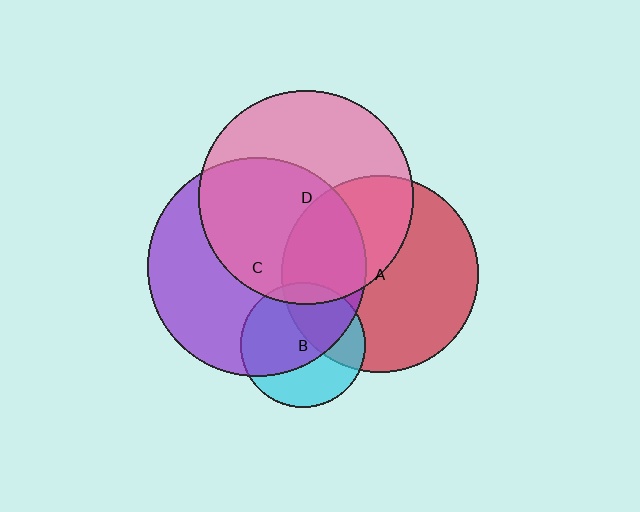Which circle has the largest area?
Circle C (purple).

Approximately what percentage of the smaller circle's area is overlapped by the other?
Approximately 35%.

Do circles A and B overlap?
Yes.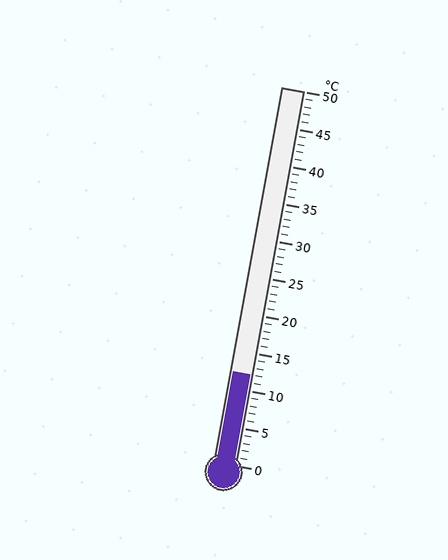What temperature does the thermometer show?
The thermometer shows approximately 12°C.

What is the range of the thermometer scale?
The thermometer scale ranges from 0°C to 50°C.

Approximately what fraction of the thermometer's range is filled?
The thermometer is filled to approximately 25% of its range.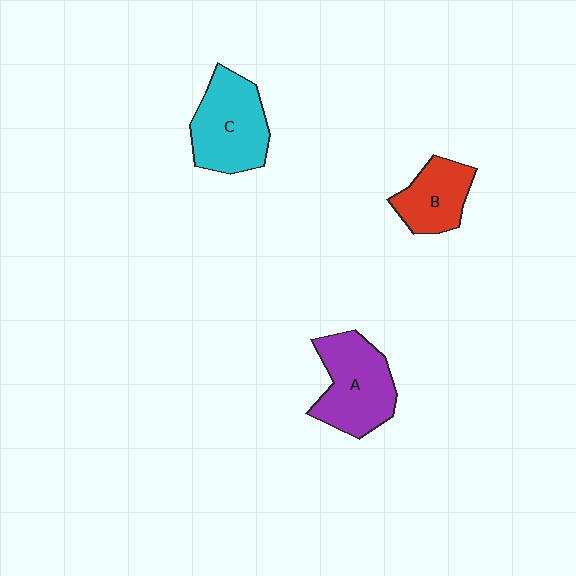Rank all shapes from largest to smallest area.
From largest to smallest: C (cyan), A (purple), B (red).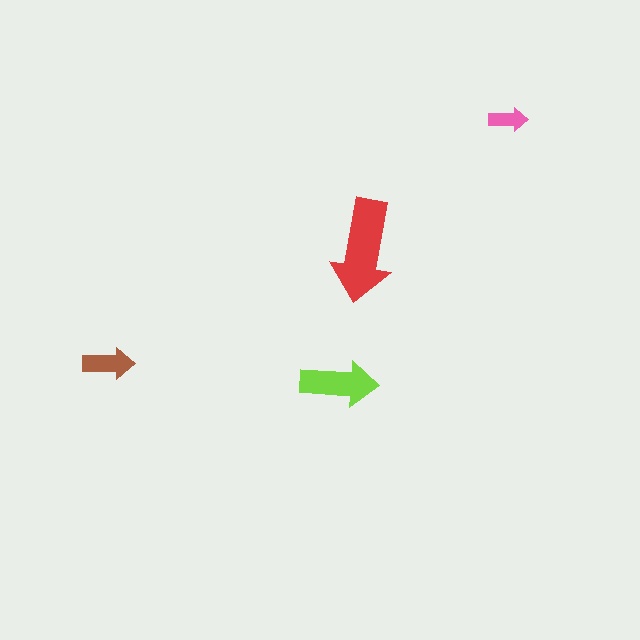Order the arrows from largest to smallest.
the red one, the lime one, the brown one, the pink one.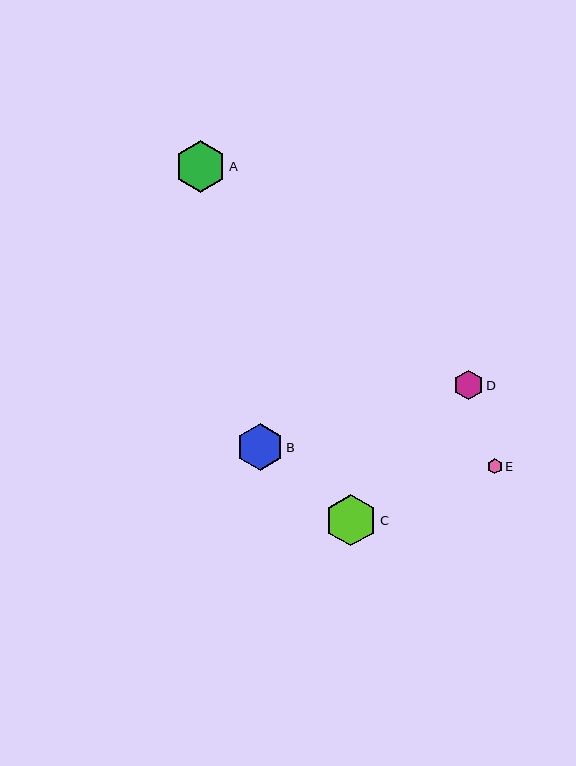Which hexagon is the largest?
Hexagon A is the largest with a size of approximately 51 pixels.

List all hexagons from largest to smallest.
From largest to smallest: A, C, B, D, E.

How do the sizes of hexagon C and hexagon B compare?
Hexagon C and hexagon B are approximately the same size.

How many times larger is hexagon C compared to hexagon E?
Hexagon C is approximately 3.4 times the size of hexagon E.